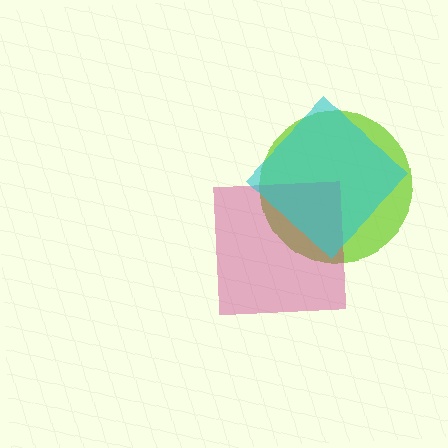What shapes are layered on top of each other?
The layered shapes are: a lime circle, a magenta square, a cyan diamond.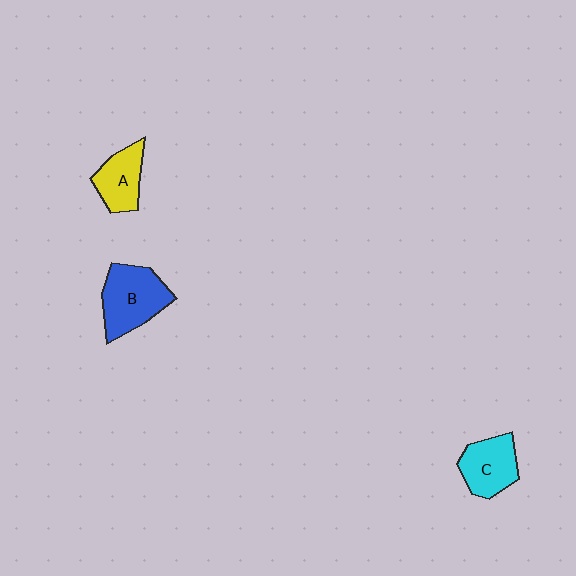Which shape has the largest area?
Shape B (blue).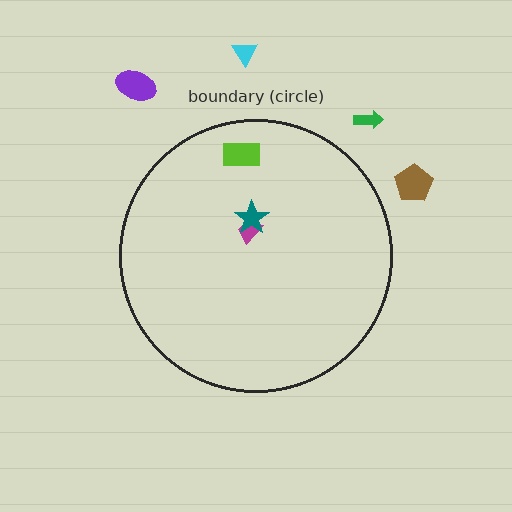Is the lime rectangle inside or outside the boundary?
Inside.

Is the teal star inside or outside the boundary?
Inside.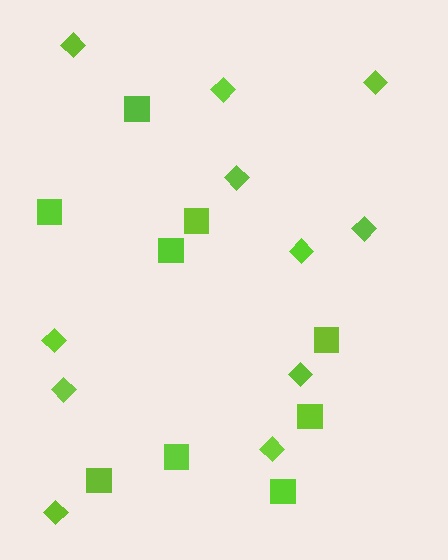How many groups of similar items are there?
There are 2 groups: one group of squares (9) and one group of diamonds (11).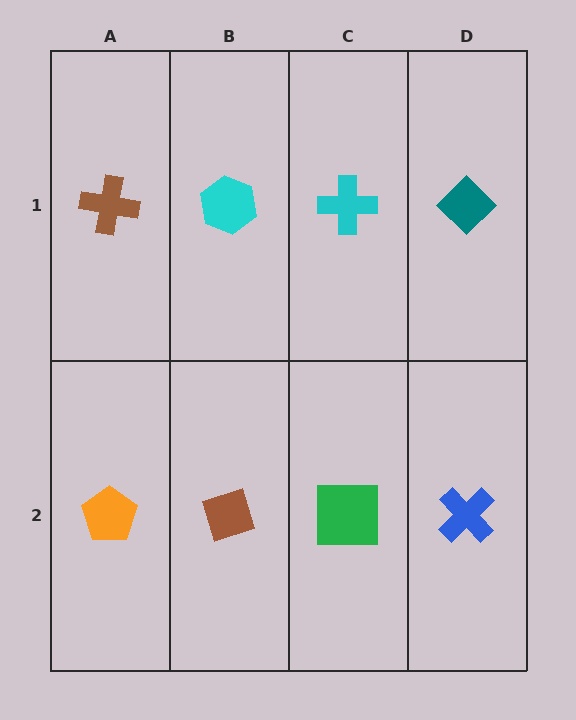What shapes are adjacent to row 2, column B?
A cyan hexagon (row 1, column B), an orange pentagon (row 2, column A), a green square (row 2, column C).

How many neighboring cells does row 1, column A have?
2.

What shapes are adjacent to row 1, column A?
An orange pentagon (row 2, column A), a cyan hexagon (row 1, column B).